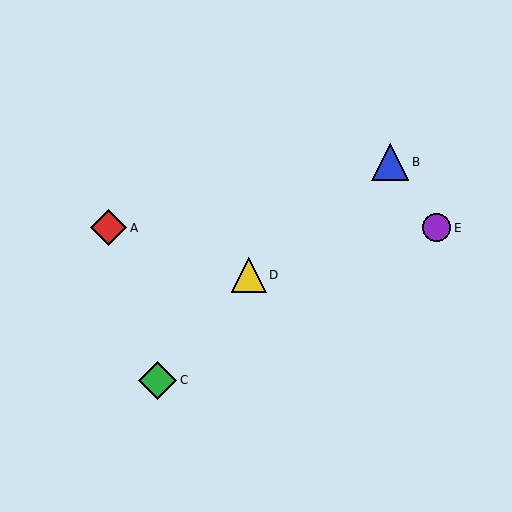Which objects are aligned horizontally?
Objects A, E are aligned horizontally.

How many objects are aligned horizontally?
2 objects (A, E) are aligned horizontally.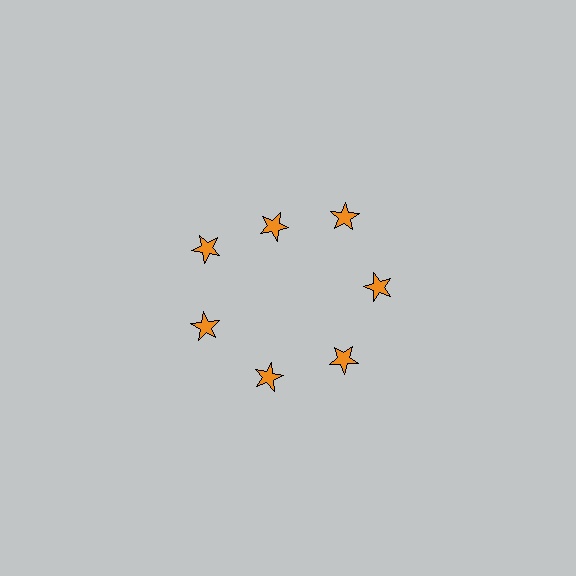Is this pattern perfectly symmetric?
No. The 7 orange stars are arranged in a ring, but one element near the 12 o'clock position is pulled inward toward the center, breaking the 7-fold rotational symmetry.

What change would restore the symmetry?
The symmetry would be restored by moving it outward, back onto the ring so that all 7 stars sit at equal angles and equal distance from the center.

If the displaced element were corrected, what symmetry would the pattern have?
It would have 7-fold rotational symmetry — the pattern would map onto itself every 51 degrees.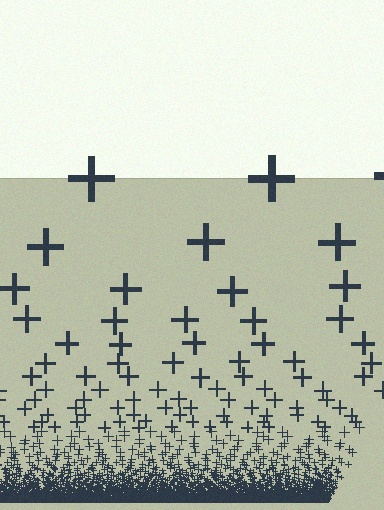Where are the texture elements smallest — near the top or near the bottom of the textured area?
Near the bottom.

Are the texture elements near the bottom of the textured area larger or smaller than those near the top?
Smaller. The gradient is inverted — elements near the bottom are smaller and denser.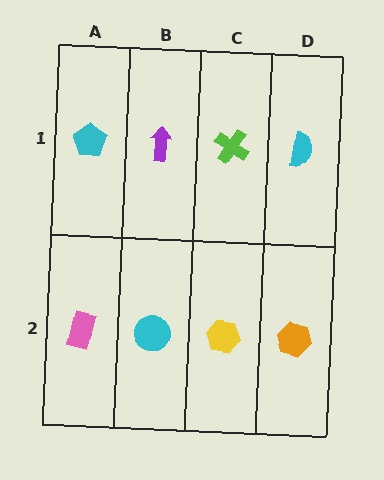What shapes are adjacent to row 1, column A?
A pink rectangle (row 2, column A), a purple arrow (row 1, column B).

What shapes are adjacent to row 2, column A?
A cyan pentagon (row 1, column A), a cyan circle (row 2, column B).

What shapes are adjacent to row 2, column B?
A purple arrow (row 1, column B), a pink rectangle (row 2, column A), a yellow hexagon (row 2, column C).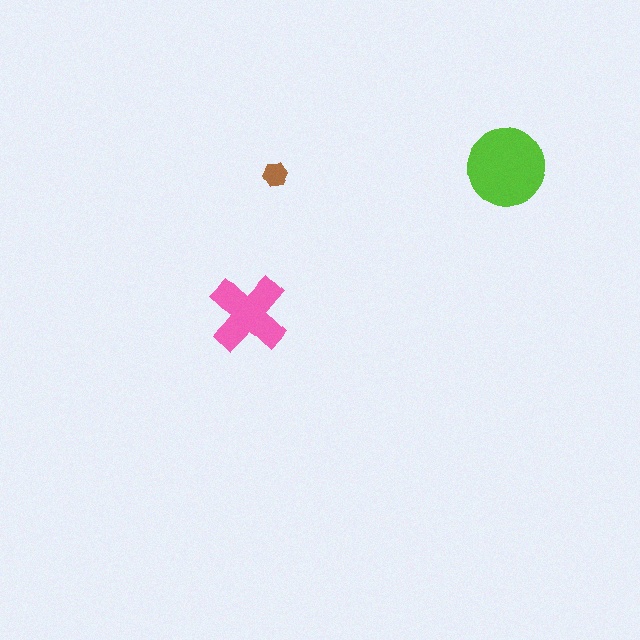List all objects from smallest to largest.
The brown hexagon, the pink cross, the lime circle.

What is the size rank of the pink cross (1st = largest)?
2nd.